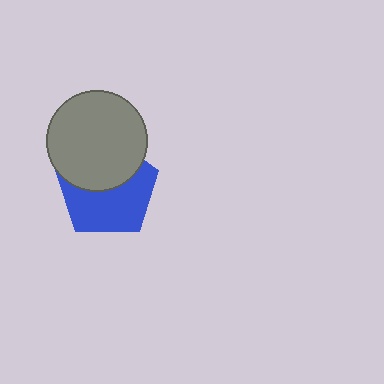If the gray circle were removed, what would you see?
You would see the complete blue pentagon.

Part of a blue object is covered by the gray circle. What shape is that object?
It is a pentagon.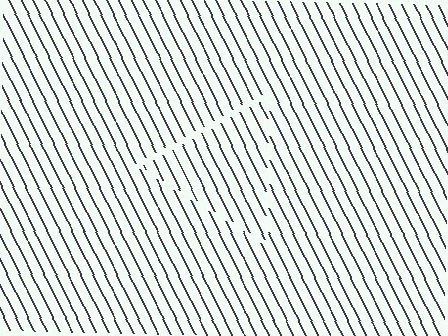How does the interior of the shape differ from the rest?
The interior of the shape contains the same grating, shifted by half a period — the contour is defined by the phase discontinuity where line-ends from the inner and outer gratings abut.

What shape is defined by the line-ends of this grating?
An illusory triangle. The interior of the shape contains the same grating, shifted by half a period — the contour is defined by the phase discontinuity where line-ends from the inner and outer gratings abut.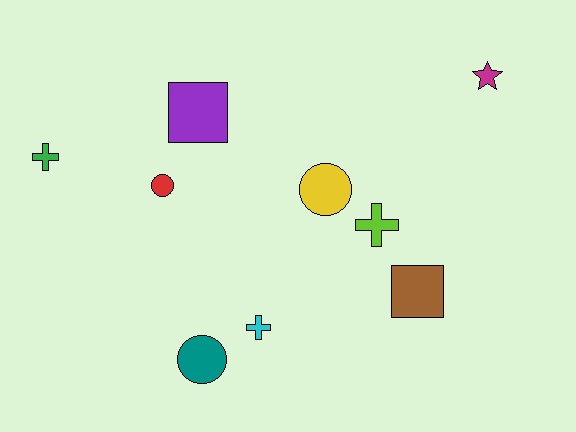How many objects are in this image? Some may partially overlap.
There are 9 objects.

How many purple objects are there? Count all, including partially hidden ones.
There is 1 purple object.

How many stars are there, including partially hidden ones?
There is 1 star.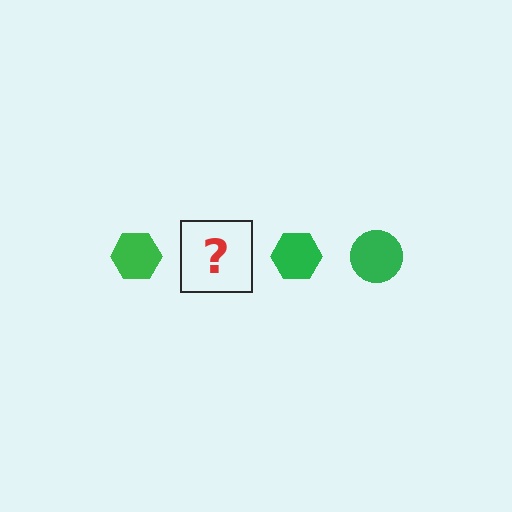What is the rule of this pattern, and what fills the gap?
The rule is that the pattern cycles through hexagon, circle shapes in green. The gap should be filled with a green circle.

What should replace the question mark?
The question mark should be replaced with a green circle.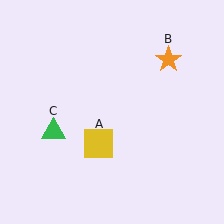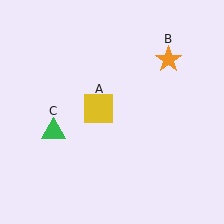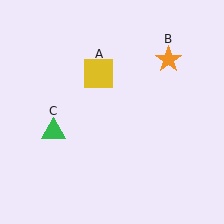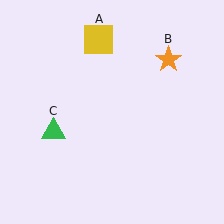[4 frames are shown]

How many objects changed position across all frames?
1 object changed position: yellow square (object A).